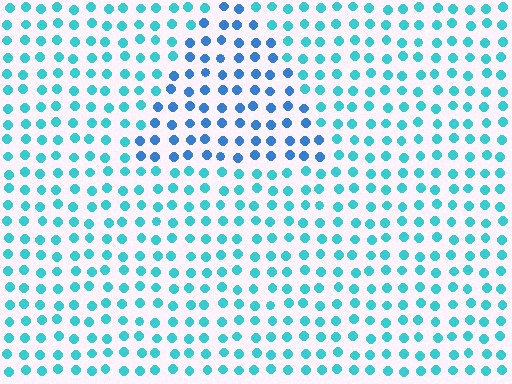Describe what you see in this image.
The image is filled with small cyan elements in a uniform arrangement. A triangle-shaped region is visible where the elements are tinted to a slightly different hue, forming a subtle color boundary.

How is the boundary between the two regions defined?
The boundary is defined purely by a slight shift in hue (about 31 degrees). Spacing, size, and orientation are identical on both sides.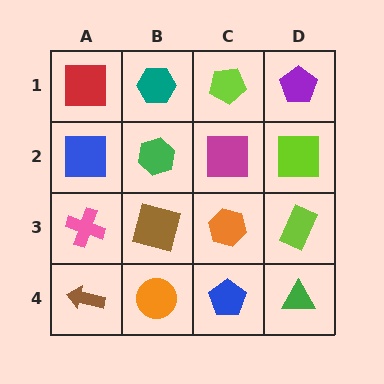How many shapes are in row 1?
4 shapes.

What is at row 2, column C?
A magenta square.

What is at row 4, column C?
A blue pentagon.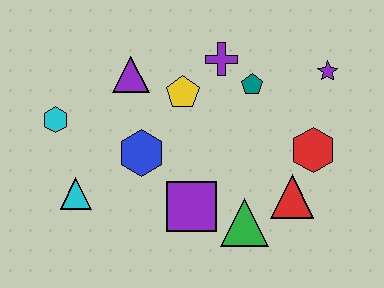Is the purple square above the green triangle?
Yes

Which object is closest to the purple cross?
The teal pentagon is closest to the purple cross.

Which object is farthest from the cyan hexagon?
The purple star is farthest from the cyan hexagon.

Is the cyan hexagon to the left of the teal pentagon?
Yes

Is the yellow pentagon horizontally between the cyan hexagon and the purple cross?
Yes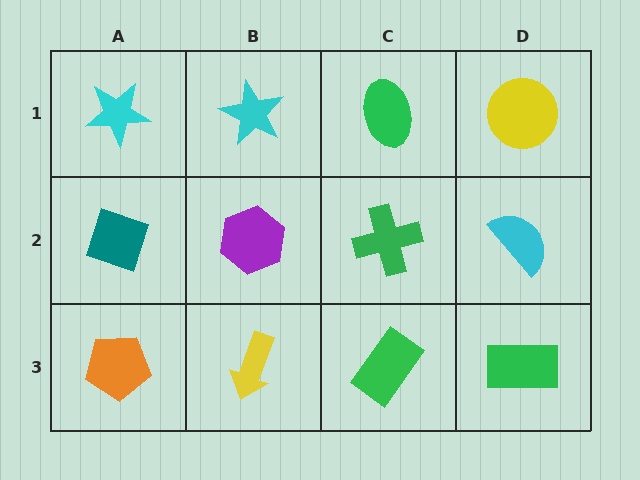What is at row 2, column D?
A cyan semicircle.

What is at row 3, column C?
A green rectangle.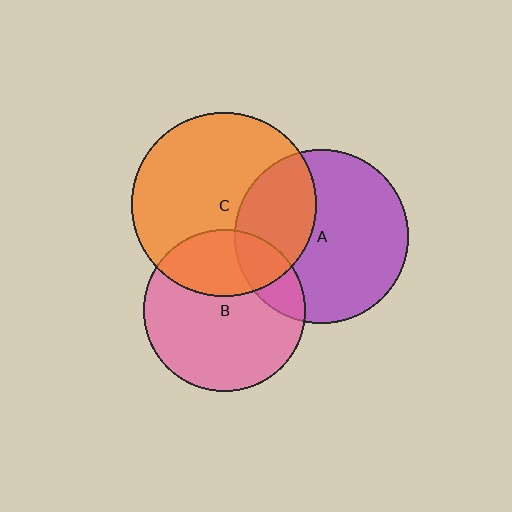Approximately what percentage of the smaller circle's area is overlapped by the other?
Approximately 30%.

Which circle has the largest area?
Circle C (orange).